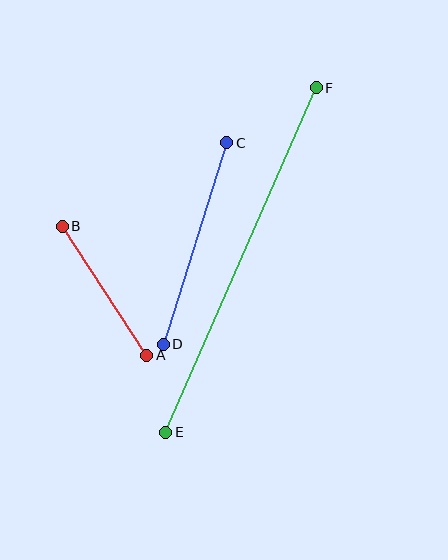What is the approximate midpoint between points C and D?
The midpoint is at approximately (195, 244) pixels.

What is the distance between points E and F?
The distance is approximately 376 pixels.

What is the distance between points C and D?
The distance is approximately 211 pixels.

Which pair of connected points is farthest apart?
Points E and F are farthest apart.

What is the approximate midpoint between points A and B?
The midpoint is at approximately (105, 291) pixels.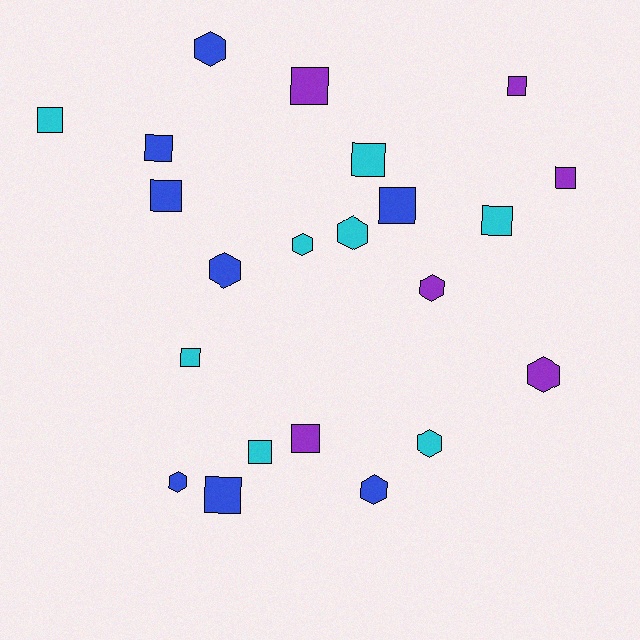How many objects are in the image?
There are 22 objects.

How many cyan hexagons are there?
There are 3 cyan hexagons.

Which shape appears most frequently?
Square, with 13 objects.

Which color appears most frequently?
Blue, with 8 objects.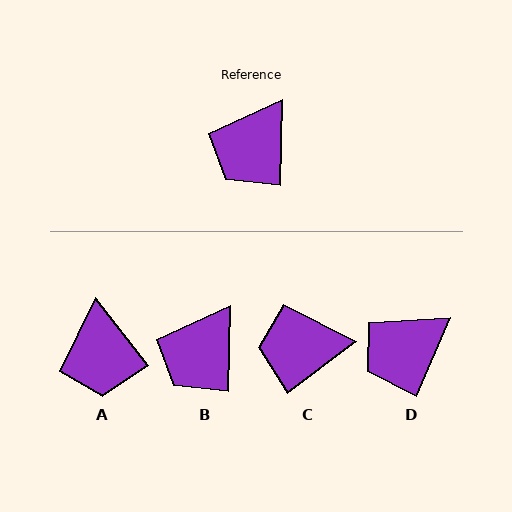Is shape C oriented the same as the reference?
No, it is off by about 51 degrees.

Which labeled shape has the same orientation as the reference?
B.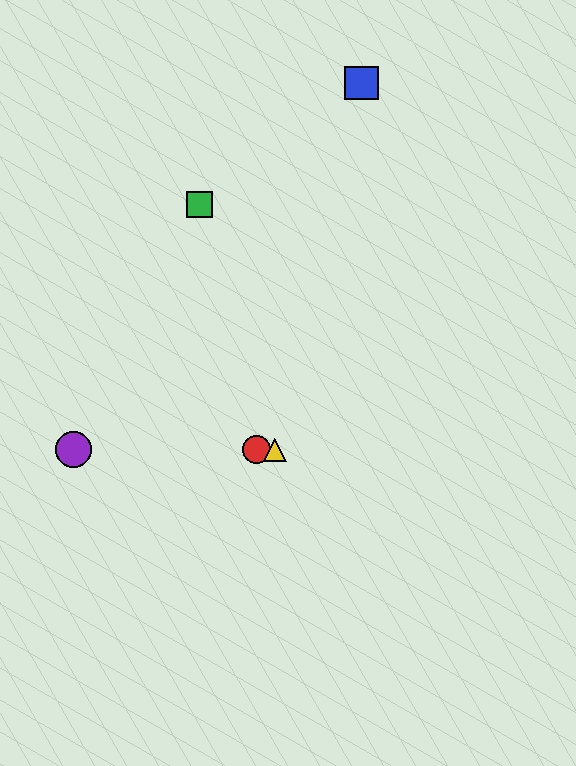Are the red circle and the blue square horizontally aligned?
No, the red circle is at y≈450 and the blue square is at y≈83.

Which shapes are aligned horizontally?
The red circle, the yellow triangle, the purple circle are aligned horizontally.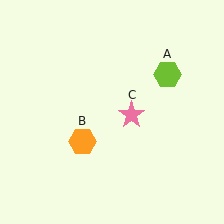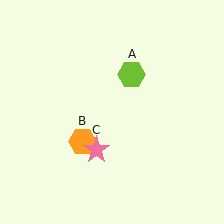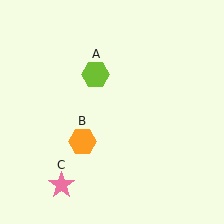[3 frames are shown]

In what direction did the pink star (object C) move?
The pink star (object C) moved down and to the left.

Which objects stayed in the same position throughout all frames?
Orange hexagon (object B) remained stationary.